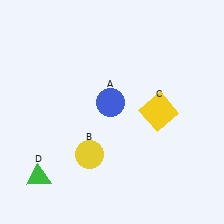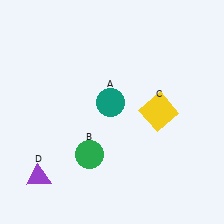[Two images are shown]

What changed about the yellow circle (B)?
In Image 1, B is yellow. In Image 2, it changed to green.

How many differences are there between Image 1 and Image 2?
There are 3 differences between the two images.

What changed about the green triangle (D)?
In Image 1, D is green. In Image 2, it changed to purple.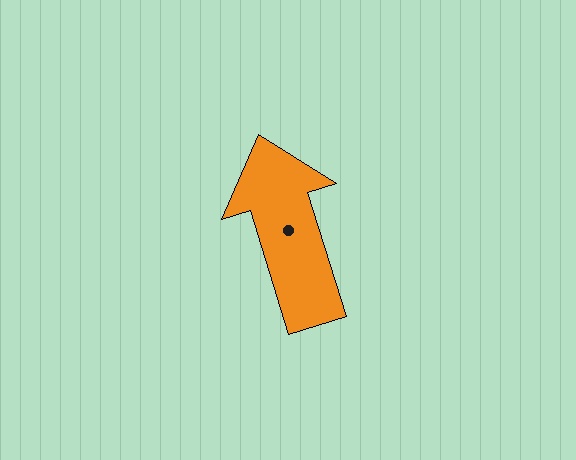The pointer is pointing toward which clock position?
Roughly 11 o'clock.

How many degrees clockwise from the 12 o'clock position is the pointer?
Approximately 343 degrees.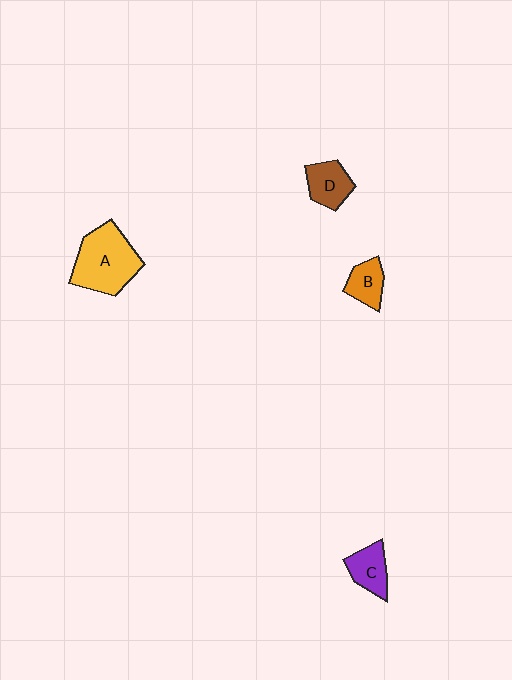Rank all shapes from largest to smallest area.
From largest to smallest: A (yellow), D (brown), C (purple), B (orange).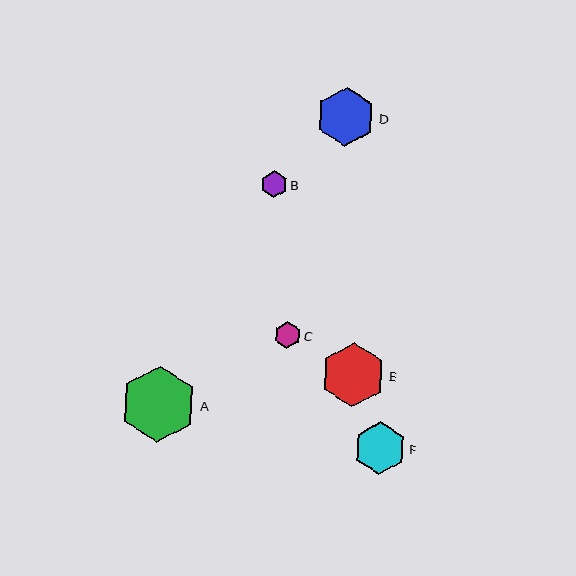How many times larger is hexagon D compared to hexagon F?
Hexagon D is approximately 1.1 times the size of hexagon F.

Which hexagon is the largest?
Hexagon A is the largest with a size of approximately 77 pixels.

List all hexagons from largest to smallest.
From largest to smallest: A, E, D, F, B, C.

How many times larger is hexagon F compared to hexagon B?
Hexagon F is approximately 2.0 times the size of hexagon B.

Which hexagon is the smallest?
Hexagon C is the smallest with a size of approximately 26 pixels.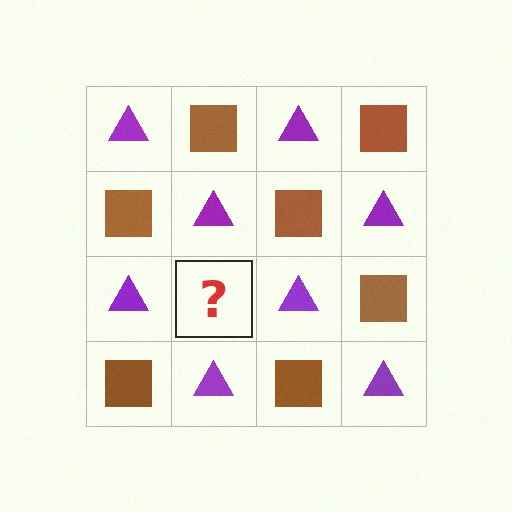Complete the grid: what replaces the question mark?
The question mark should be replaced with a brown square.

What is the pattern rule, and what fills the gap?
The rule is that it alternates purple triangle and brown square in a checkerboard pattern. The gap should be filled with a brown square.